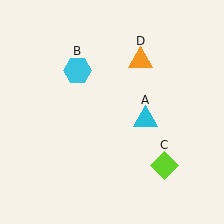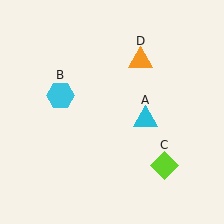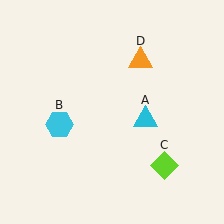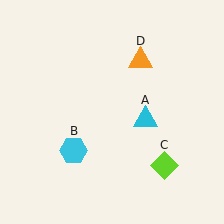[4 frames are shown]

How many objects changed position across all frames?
1 object changed position: cyan hexagon (object B).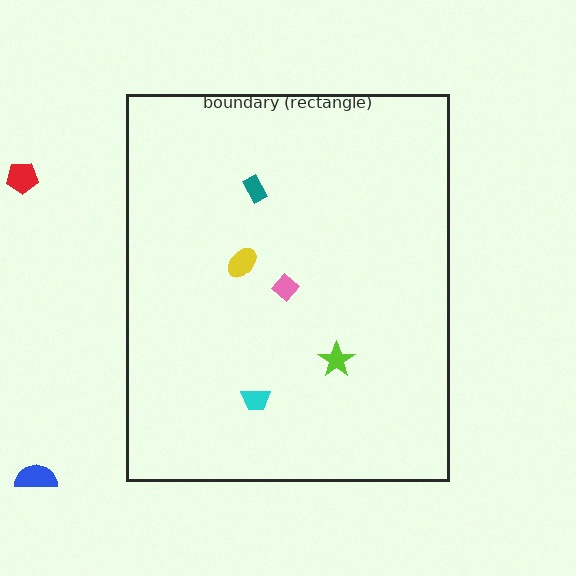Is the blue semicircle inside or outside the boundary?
Outside.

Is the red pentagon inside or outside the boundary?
Outside.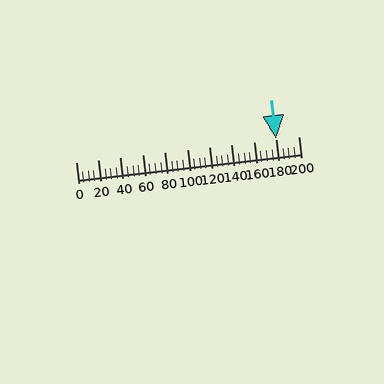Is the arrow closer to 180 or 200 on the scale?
The arrow is closer to 180.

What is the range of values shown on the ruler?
The ruler shows values from 0 to 200.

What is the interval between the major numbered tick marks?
The major tick marks are spaced 20 units apart.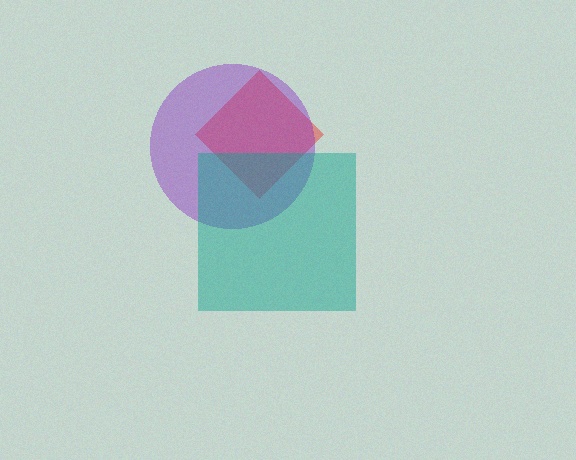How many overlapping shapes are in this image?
There are 3 overlapping shapes in the image.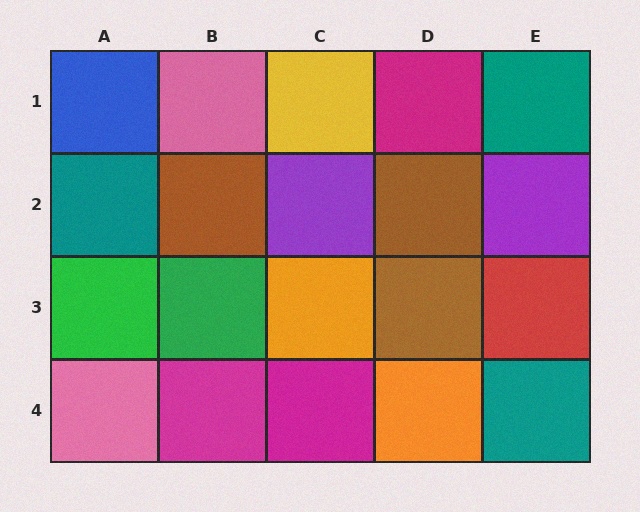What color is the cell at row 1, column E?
Teal.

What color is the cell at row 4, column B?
Magenta.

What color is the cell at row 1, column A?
Blue.